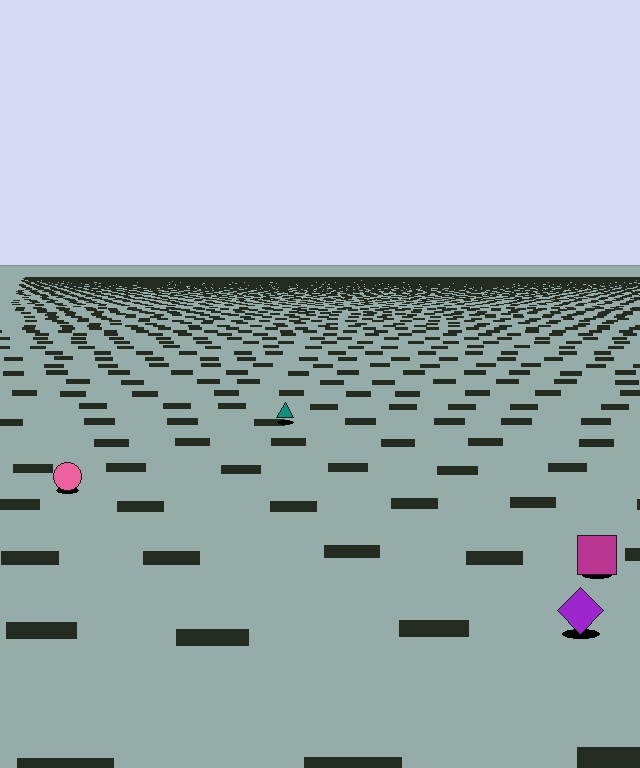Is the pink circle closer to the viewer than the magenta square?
No. The magenta square is closer — you can tell from the texture gradient: the ground texture is coarser near it.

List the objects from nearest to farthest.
From nearest to farthest: the purple diamond, the magenta square, the pink circle, the teal triangle.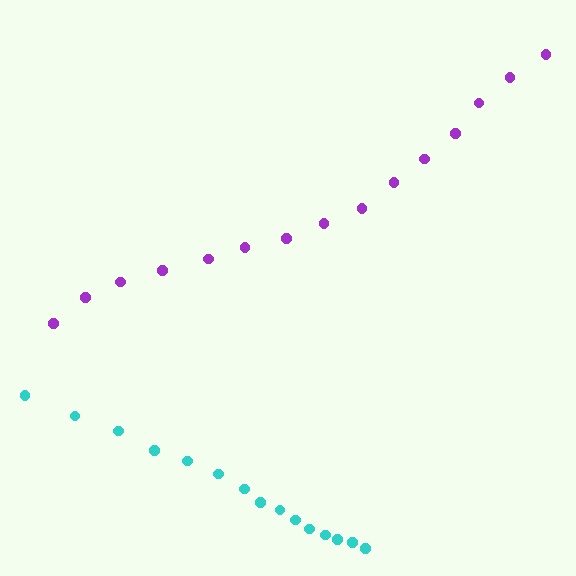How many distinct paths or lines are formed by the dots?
There are 2 distinct paths.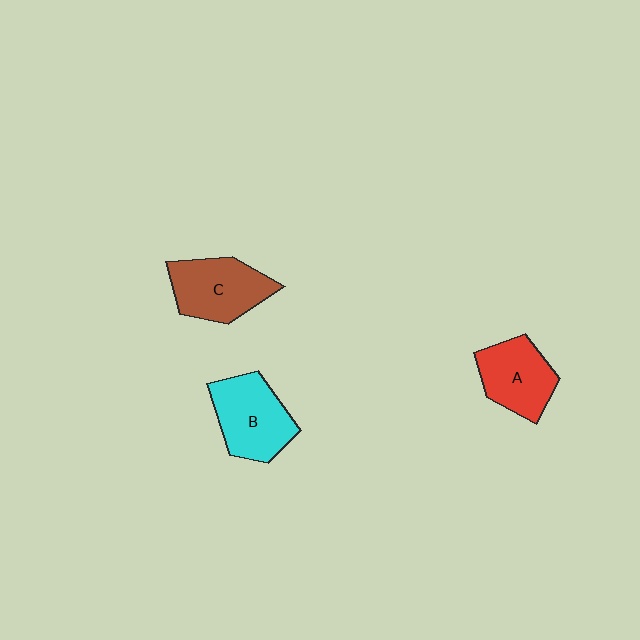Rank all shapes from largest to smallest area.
From largest to smallest: B (cyan), C (brown), A (red).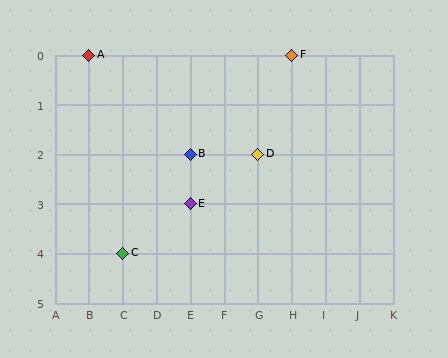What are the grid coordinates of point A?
Point A is at grid coordinates (B, 0).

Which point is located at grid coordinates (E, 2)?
Point B is at (E, 2).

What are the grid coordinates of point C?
Point C is at grid coordinates (C, 4).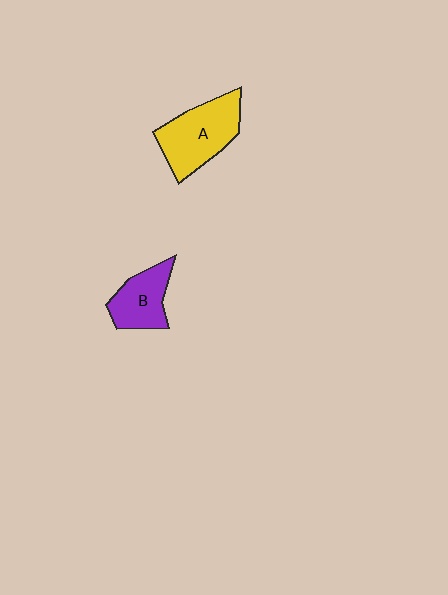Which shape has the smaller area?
Shape B (purple).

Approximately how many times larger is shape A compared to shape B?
Approximately 1.4 times.